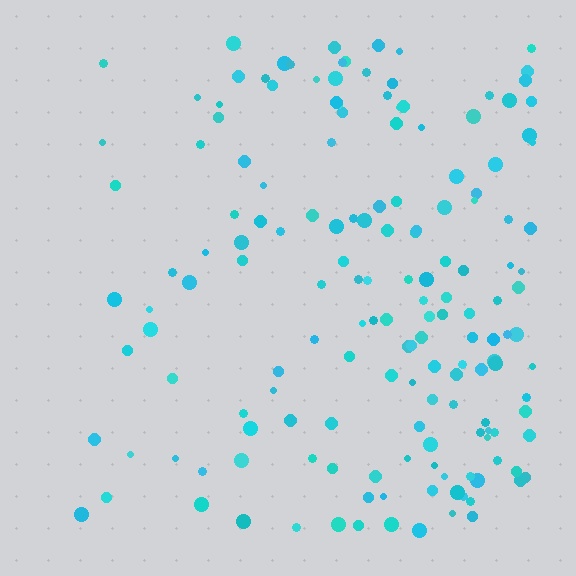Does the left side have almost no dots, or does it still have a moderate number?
Still a moderate number, just noticeably fewer than the right.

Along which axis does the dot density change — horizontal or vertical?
Horizontal.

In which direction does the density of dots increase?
From left to right, with the right side densest.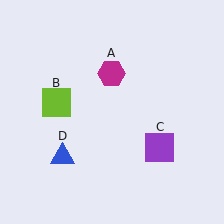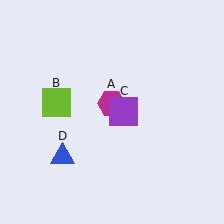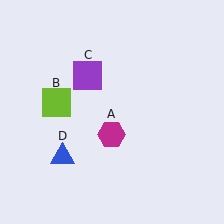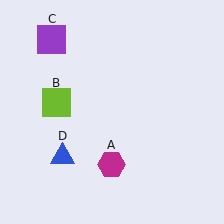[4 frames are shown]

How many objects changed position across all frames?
2 objects changed position: magenta hexagon (object A), purple square (object C).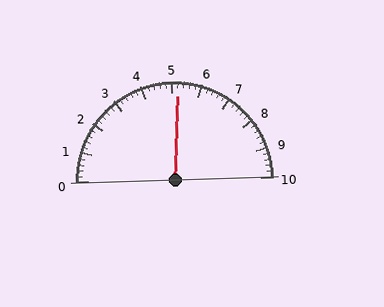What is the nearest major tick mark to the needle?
The nearest major tick mark is 5.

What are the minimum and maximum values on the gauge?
The gauge ranges from 0 to 10.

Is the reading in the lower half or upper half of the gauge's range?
The reading is in the upper half of the range (0 to 10).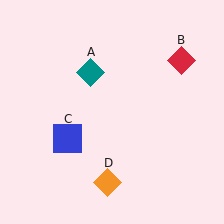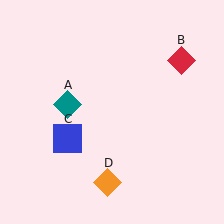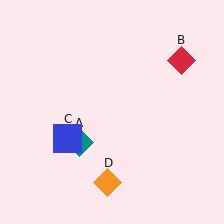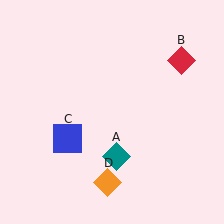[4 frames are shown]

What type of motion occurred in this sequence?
The teal diamond (object A) rotated counterclockwise around the center of the scene.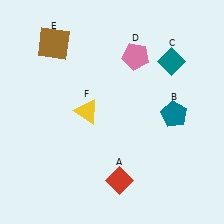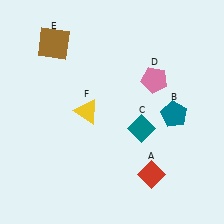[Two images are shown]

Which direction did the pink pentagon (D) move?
The pink pentagon (D) moved down.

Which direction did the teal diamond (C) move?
The teal diamond (C) moved down.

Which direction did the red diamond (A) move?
The red diamond (A) moved right.